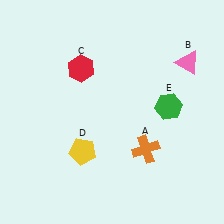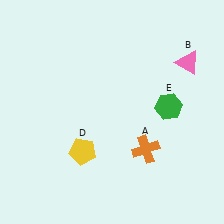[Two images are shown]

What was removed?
The red hexagon (C) was removed in Image 2.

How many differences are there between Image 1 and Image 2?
There is 1 difference between the two images.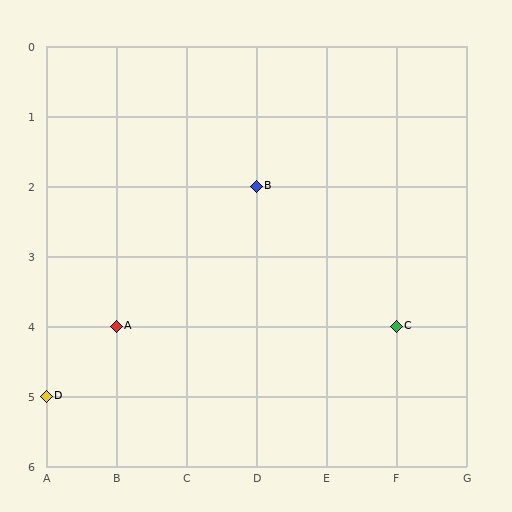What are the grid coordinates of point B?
Point B is at grid coordinates (D, 2).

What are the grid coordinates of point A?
Point A is at grid coordinates (B, 4).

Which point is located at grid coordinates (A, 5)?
Point D is at (A, 5).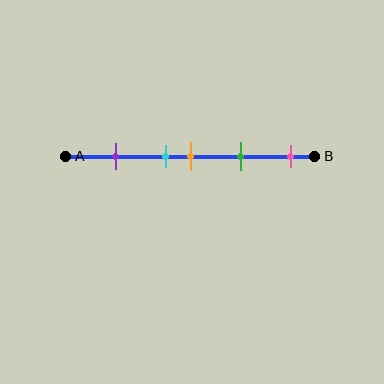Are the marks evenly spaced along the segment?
No, the marks are not evenly spaced.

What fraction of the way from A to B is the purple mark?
The purple mark is approximately 20% (0.2) of the way from A to B.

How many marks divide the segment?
There are 5 marks dividing the segment.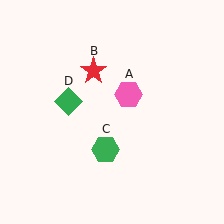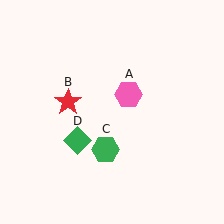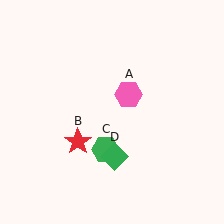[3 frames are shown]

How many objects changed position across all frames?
2 objects changed position: red star (object B), green diamond (object D).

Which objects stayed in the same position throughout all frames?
Pink hexagon (object A) and green hexagon (object C) remained stationary.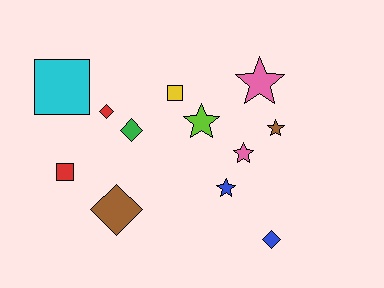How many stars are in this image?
There are 5 stars.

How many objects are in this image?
There are 12 objects.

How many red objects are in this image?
There are 2 red objects.